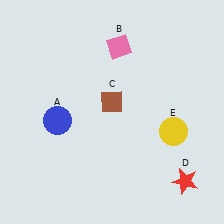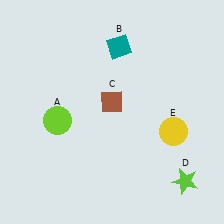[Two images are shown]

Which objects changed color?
A changed from blue to lime. B changed from pink to teal. D changed from red to lime.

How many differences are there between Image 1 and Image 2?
There are 3 differences between the two images.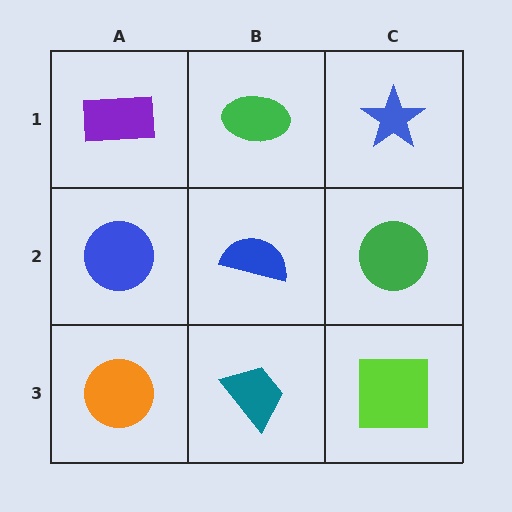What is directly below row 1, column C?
A green circle.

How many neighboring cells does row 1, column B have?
3.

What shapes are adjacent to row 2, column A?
A purple rectangle (row 1, column A), an orange circle (row 3, column A), a blue semicircle (row 2, column B).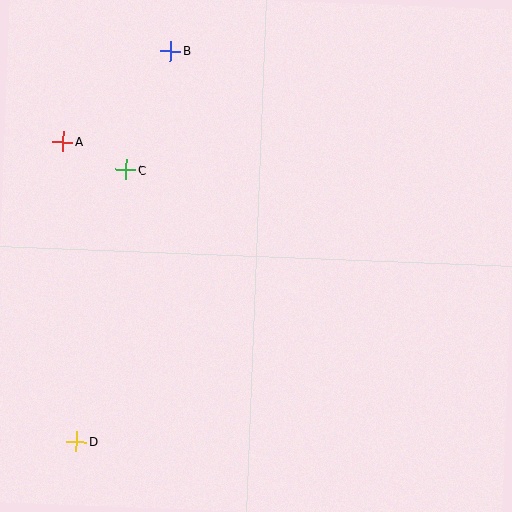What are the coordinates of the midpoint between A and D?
The midpoint between A and D is at (70, 292).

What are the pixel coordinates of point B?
Point B is at (171, 51).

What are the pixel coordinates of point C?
Point C is at (126, 169).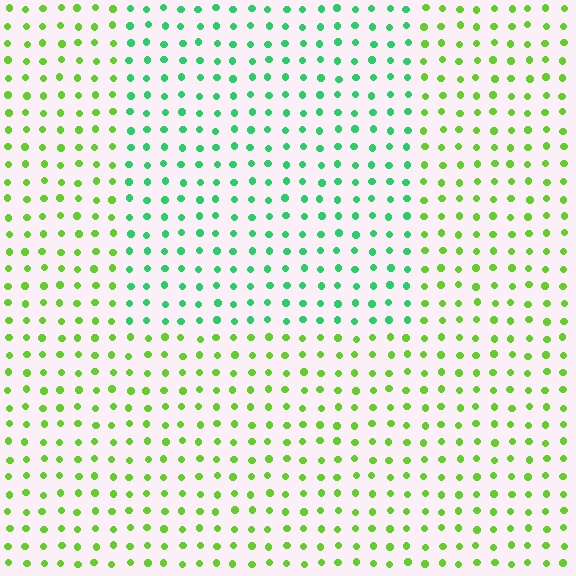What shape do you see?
I see a rectangle.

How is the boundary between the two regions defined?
The boundary is defined purely by a slight shift in hue (about 44 degrees). Spacing, size, and orientation are identical on both sides.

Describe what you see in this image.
The image is filled with small lime elements in a uniform arrangement. A rectangle-shaped region is visible where the elements are tinted to a slightly different hue, forming a subtle color boundary.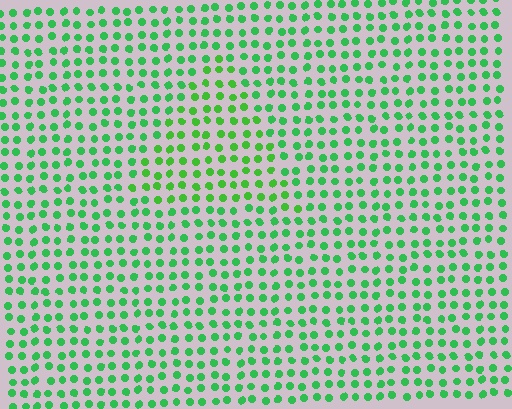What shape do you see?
I see a triangle.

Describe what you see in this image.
The image is filled with small green elements in a uniform arrangement. A triangle-shaped region is visible where the elements are tinted to a slightly different hue, forming a subtle color boundary.